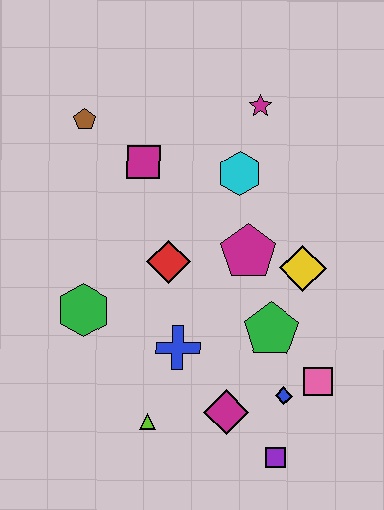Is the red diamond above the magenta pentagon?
No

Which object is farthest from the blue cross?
The magenta star is farthest from the blue cross.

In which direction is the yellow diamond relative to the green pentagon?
The yellow diamond is above the green pentagon.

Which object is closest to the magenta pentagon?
The yellow diamond is closest to the magenta pentagon.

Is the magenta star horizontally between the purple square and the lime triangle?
Yes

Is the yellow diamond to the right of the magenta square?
Yes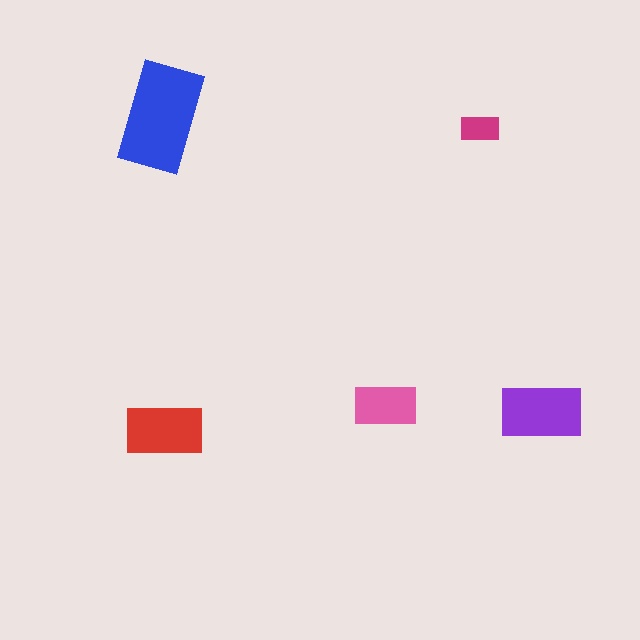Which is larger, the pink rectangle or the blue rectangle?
The blue one.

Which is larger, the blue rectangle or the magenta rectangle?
The blue one.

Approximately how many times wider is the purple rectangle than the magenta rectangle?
About 2 times wider.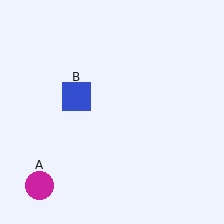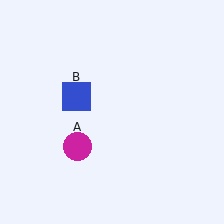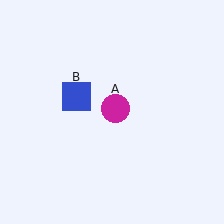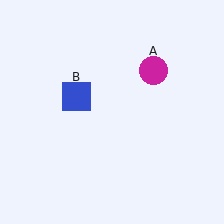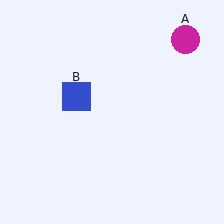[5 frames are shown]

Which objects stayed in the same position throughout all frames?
Blue square (object B) remained stationary.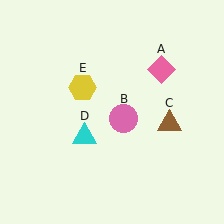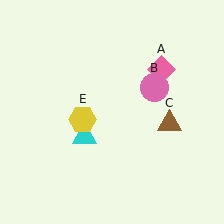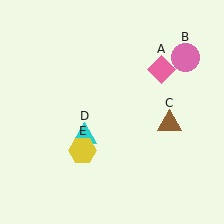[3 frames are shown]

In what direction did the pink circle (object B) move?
The pink circle (object B) moved up and to the right.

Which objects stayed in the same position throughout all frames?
Pink diamond (object A) and brown triangle (object C) and cyan triangle (object D) remained stationary.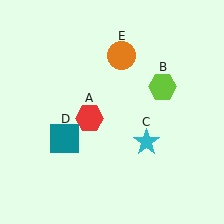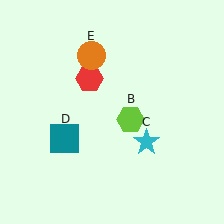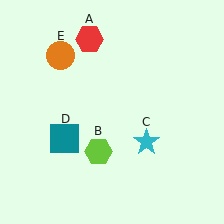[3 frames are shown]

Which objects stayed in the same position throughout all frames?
Cyan star (object C) and teal square (object D) remained stationary.